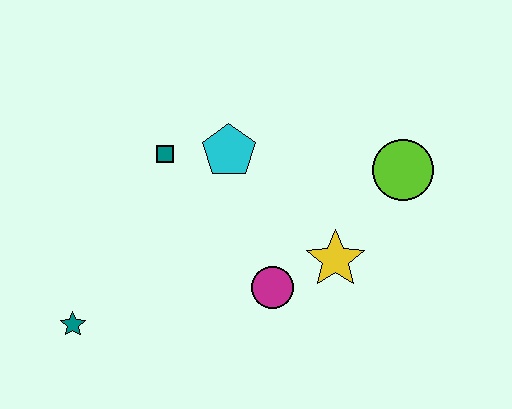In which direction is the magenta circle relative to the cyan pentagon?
The magenta circle is below the cyan pentagon.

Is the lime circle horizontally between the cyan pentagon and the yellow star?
No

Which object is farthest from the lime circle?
The teal star is farthest from the lime circle.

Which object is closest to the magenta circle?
The yellow star is closest to the magenta circle.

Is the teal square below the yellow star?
No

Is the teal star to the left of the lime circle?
Yes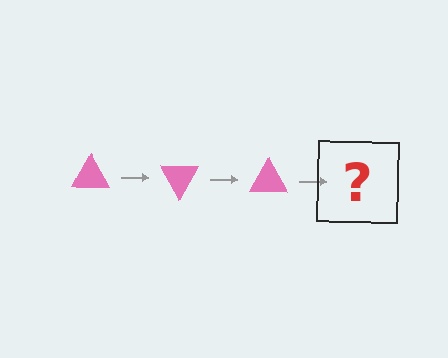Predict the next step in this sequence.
The next step is a pink triangle rotated 180 degrees.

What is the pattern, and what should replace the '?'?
The pattern is that the triangle rotates 60 degrees each step. The '?' should be a pink triangle rotated 180 degrees.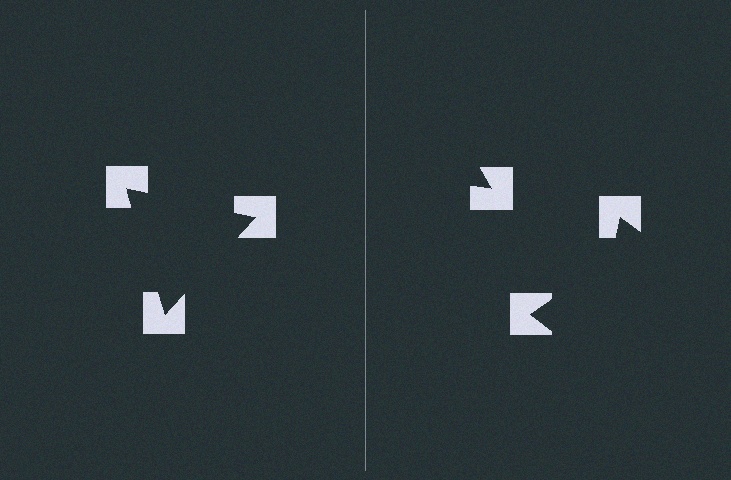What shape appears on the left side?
An illusory triangle.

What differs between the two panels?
The notched squares are positioned identically on both sides; only the wedge orientations differ. On the left they align to a triangle; on the right they are misaligned.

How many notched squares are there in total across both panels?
6 — 3 on each side.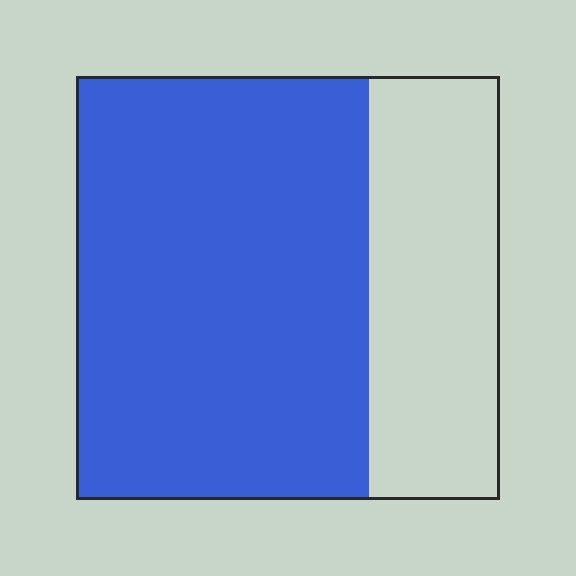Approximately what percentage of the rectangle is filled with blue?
Approximately 70%.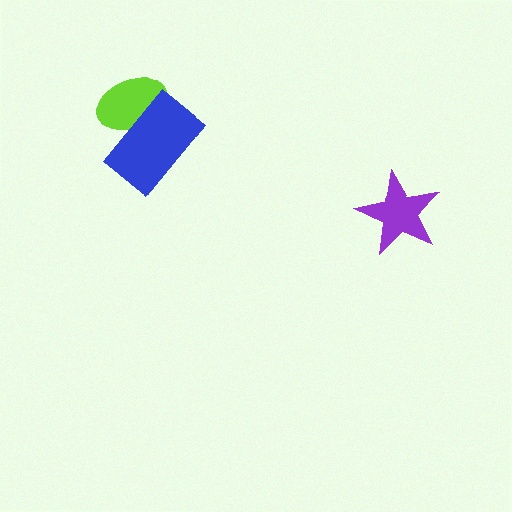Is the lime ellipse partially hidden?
Yes, it is partially covered by another shape.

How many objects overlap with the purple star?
0 objects overlap with the purple star.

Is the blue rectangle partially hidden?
No, no other shape covers it.